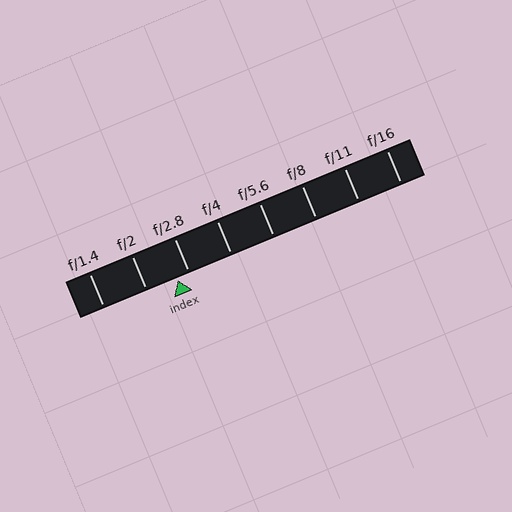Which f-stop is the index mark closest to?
The index mark is closest to f/2.8.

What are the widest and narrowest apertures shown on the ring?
The widest aperture shown is f/1.4 and the narrowest is f/16.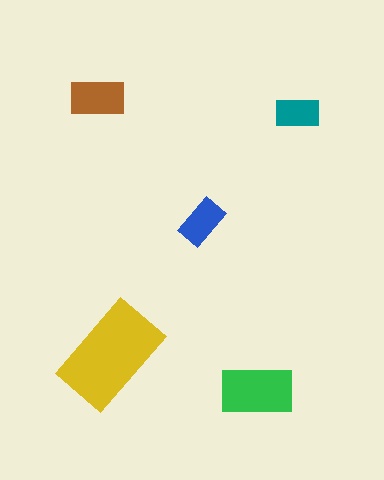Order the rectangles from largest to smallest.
the yellow one, the green one, the brown one, the blue one, the teal one.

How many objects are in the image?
There are 5 objects in the image.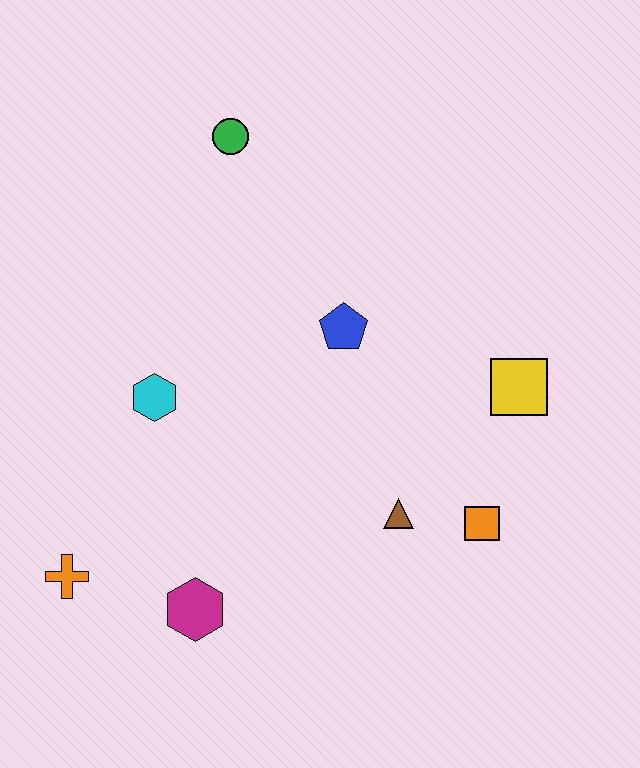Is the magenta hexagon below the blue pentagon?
Yes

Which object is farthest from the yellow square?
The orange cross is farthest from the yellow square.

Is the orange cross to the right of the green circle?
No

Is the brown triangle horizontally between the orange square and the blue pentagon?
Yes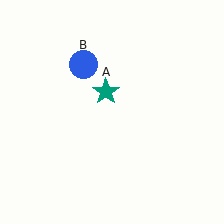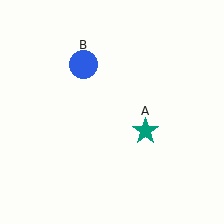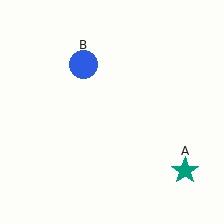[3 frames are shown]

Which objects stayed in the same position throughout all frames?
Blue circle (object B) remained stationary.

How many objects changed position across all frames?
1 object changed position: teal star (object A).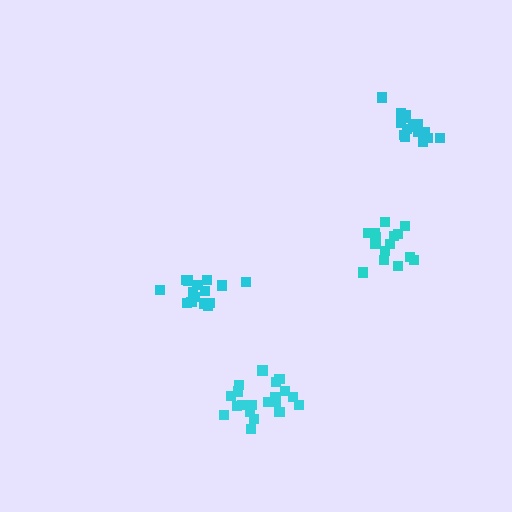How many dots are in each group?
Group 1: 16 dots, Group 2: 15 dots, Group 3: 16 dots, Group 4: 20 dots (67 total).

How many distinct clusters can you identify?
There are 4 distinct clusters.